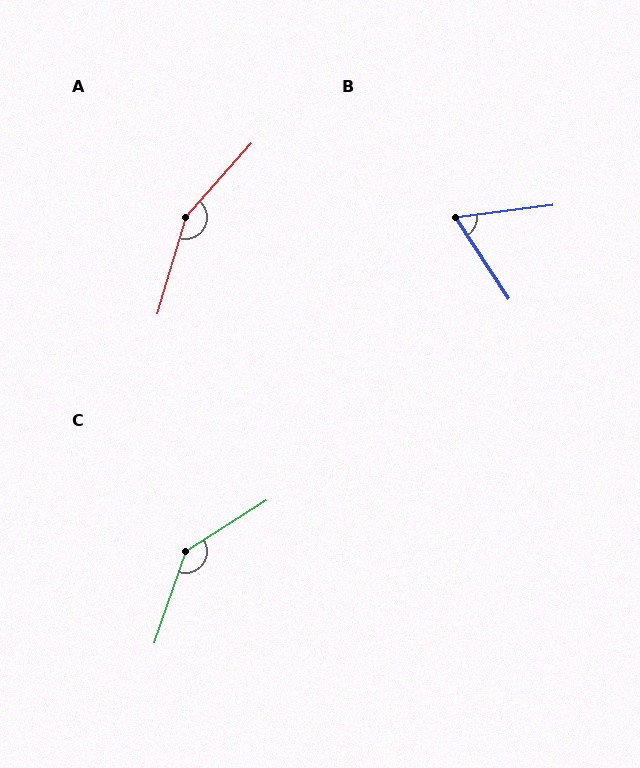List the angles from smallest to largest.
B (64°), C (141°), A (155°).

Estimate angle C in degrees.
Approximately 141 degrees.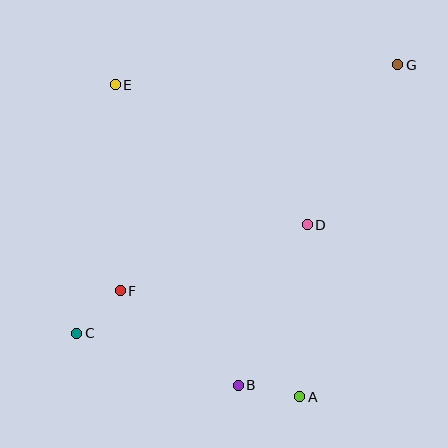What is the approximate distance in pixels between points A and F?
The distance between A and F is approximately 209 pixels.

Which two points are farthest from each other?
Points C and G are farthest from each other.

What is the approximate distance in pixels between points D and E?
The distance between D and E is approximately 238 pixels.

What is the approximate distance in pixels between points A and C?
The distance between A and C is approximately 232 pixels.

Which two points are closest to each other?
Points C and F are closest to each other.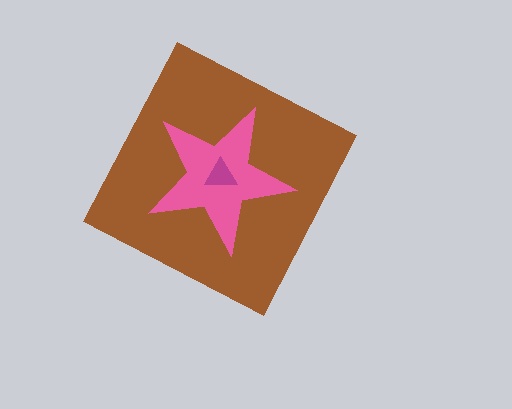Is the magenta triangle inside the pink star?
Yes.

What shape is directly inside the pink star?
The magenta triangle.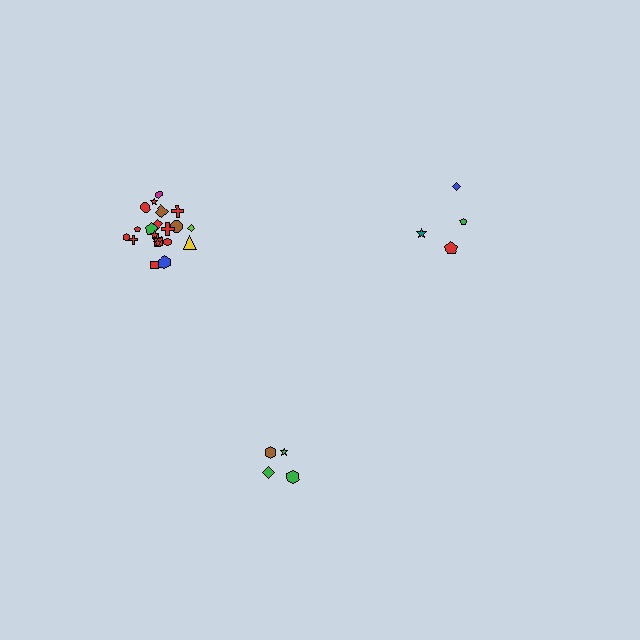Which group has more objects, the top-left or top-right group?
The top-left group.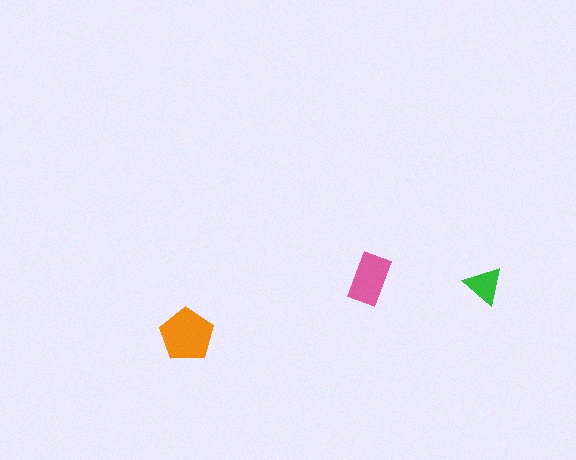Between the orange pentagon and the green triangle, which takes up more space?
The orange pentagon.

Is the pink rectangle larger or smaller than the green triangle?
Larger.